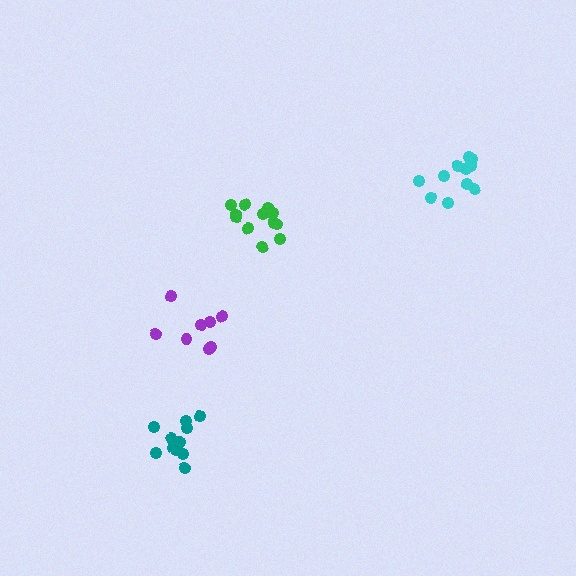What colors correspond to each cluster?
The clusters are colored: teal, cyan, green, purple.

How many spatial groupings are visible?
There are 4 spatial groupings.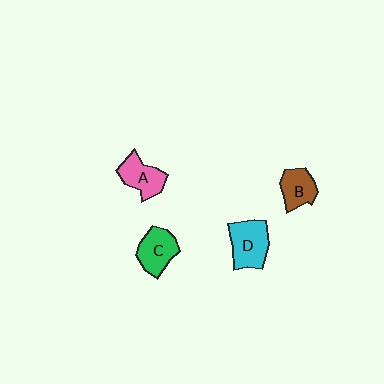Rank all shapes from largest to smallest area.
From largest to smallest: D (cyan), C (green), A (pink), B (brown).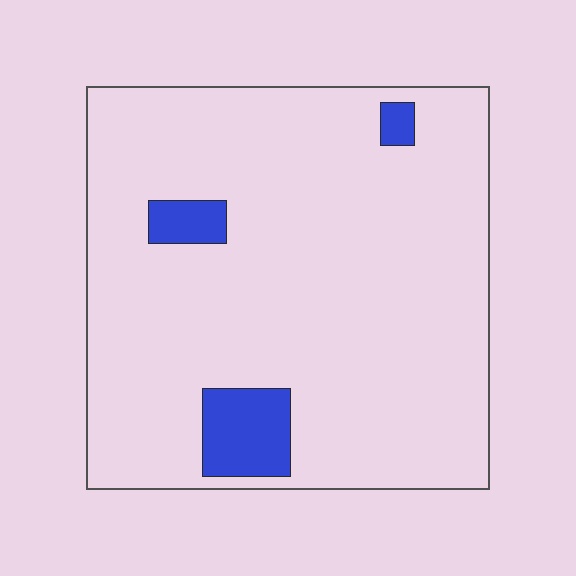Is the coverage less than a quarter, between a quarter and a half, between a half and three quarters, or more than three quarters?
Less than a quarter.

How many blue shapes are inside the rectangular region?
3.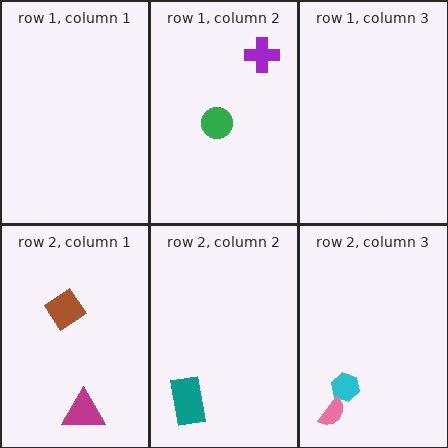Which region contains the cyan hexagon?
The row 2, column 3 region.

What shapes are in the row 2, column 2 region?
The teal rectangle.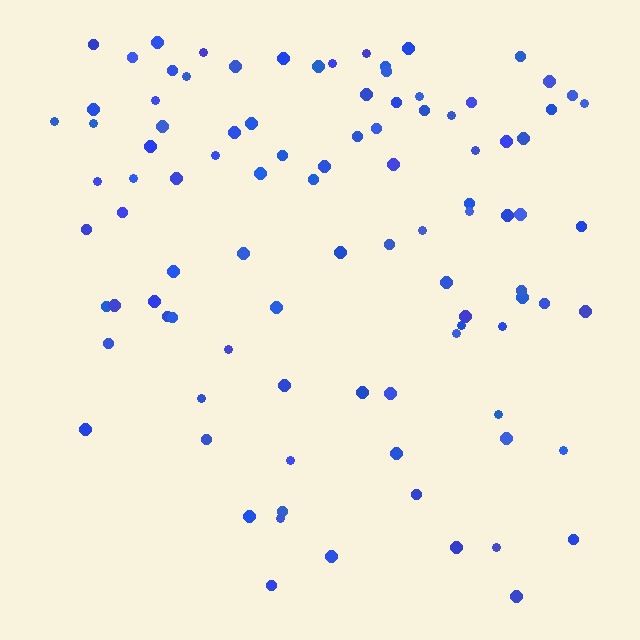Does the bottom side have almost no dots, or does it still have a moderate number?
Still a moderate number, just noticeably fewer than the top.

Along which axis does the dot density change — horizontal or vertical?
Vertical.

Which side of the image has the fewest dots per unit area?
The bottom.